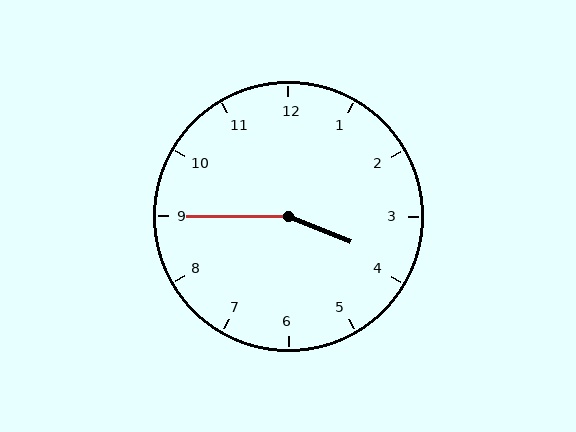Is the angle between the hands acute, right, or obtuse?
It is obtuse.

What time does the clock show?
3:45.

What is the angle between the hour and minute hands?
Approximately 158 degrees.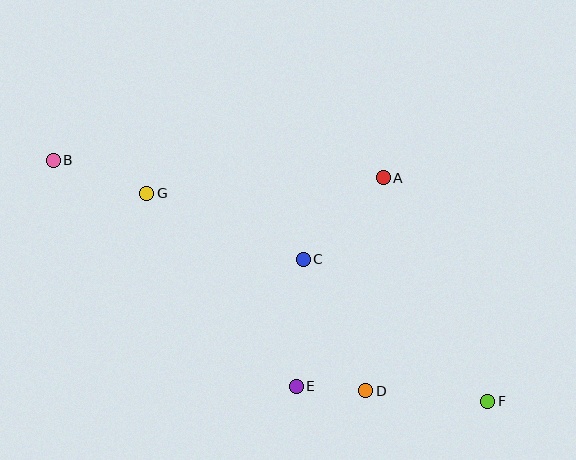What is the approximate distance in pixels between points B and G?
The distance between B and G is approximately 99 pixels.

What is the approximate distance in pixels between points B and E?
The distance between B and E is approximately 332 pixels.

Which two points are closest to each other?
Points D and E are closest to each other.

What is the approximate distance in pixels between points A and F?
The distance between A and F is approximately 247 pixels.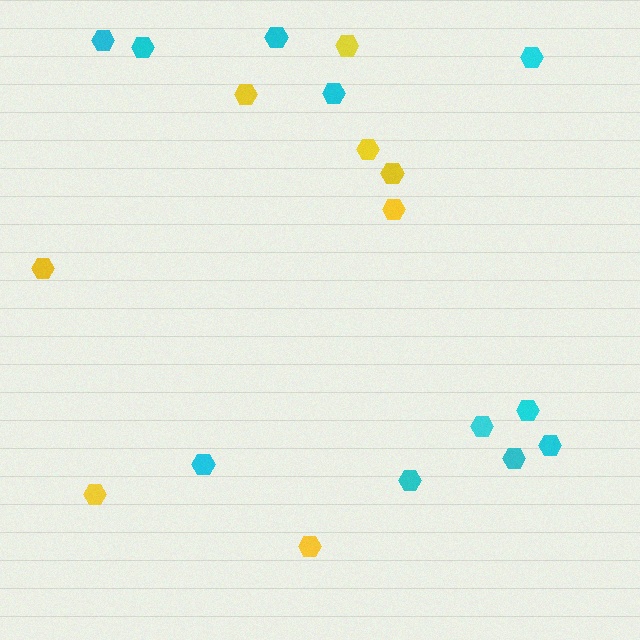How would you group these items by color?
There are 2 groups: one group of yellow hexagons (8) and one group of cyan hexagons (11).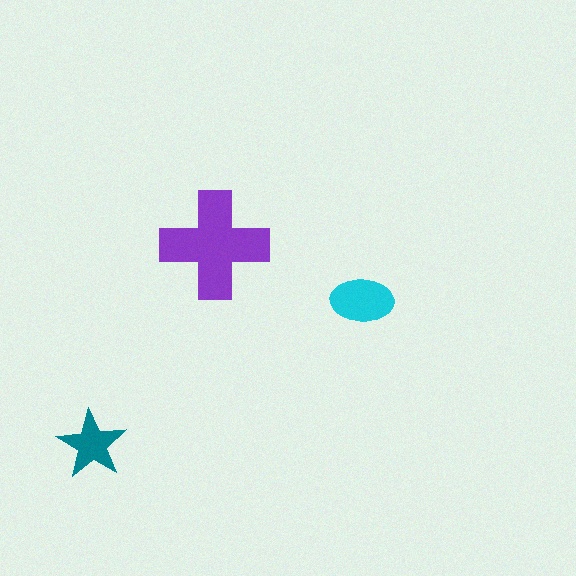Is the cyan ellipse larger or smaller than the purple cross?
Smaller.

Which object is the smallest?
The teal star.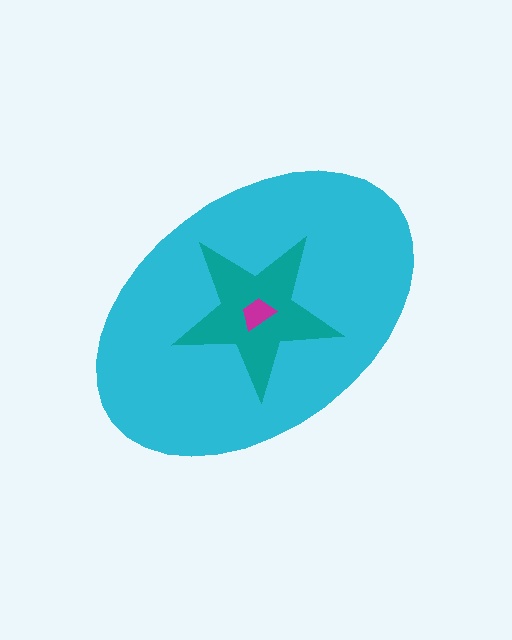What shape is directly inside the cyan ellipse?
The teal star.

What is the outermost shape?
The cyan ellipse.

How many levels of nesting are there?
3.